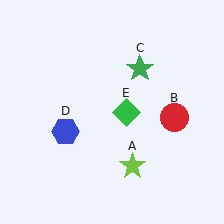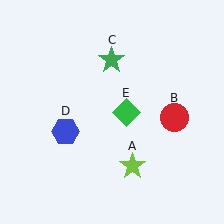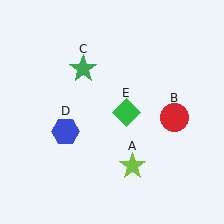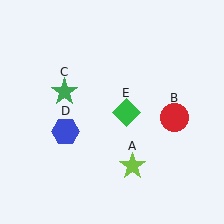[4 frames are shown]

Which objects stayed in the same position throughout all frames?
Lime star (object A) and red circle (object B) and blue hexagon (object D) and green diamond (object E) remained stationary.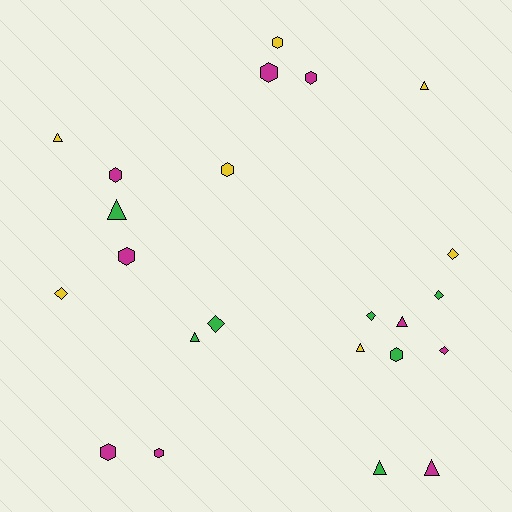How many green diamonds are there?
There are 3 green diamonds.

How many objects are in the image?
There are 23 objects.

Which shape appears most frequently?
Hexagon, with 9 objects.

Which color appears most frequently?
Magenta, with 9 objects.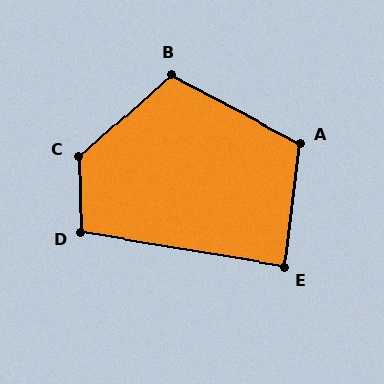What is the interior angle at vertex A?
Approximately 111 degrees (obtuse).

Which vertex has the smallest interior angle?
E, at approximately 88 degrees.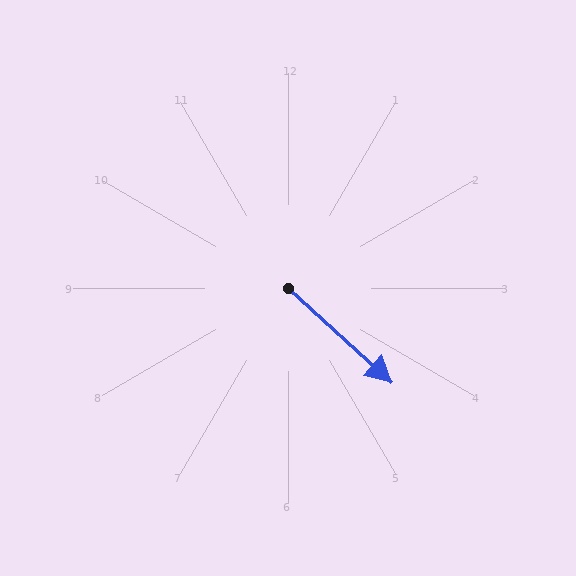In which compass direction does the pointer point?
Southeast.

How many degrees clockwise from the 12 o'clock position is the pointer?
Approximately 132 degrees.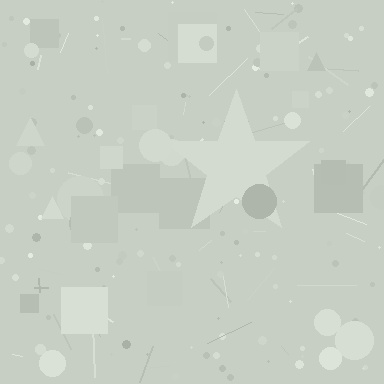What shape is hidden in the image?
A star is hidden in the image.